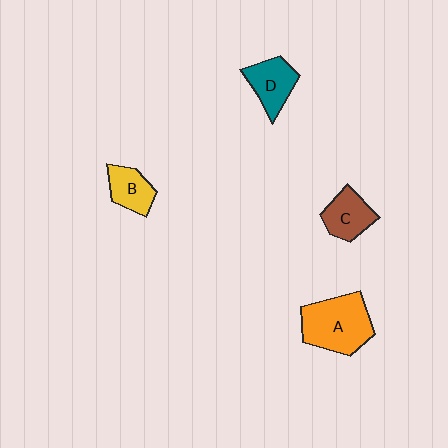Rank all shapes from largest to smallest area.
From largest to smallest: A (orange), D (teal), C (brown), B (yellow).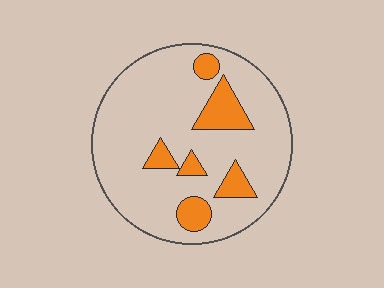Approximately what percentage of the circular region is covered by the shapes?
Approximately 15%.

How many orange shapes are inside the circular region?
6.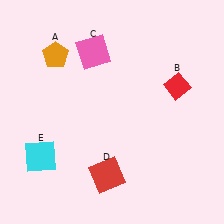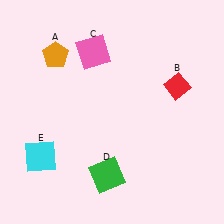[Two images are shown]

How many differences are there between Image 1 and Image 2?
There is 1 difference between the two images.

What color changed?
The square (D) changed from red in Image 1 to green in Image 2.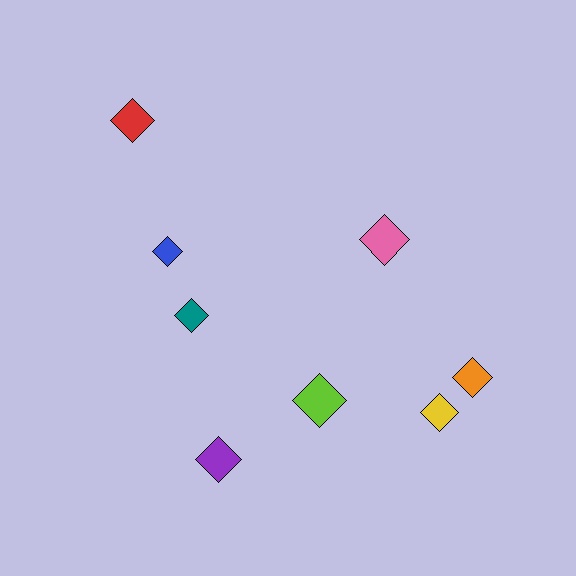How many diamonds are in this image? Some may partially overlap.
There are 8 diamonds.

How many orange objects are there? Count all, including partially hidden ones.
There is 1 orange object.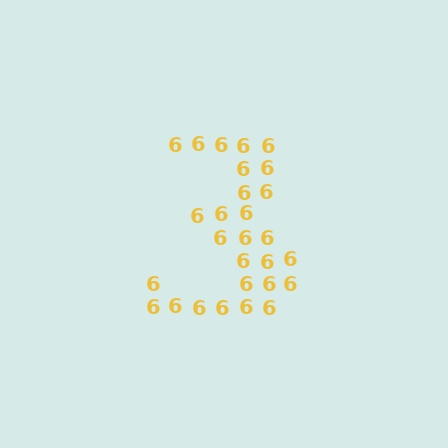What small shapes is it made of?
It is made of small digit 6's.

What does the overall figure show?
The overall figure shows the digit 3.